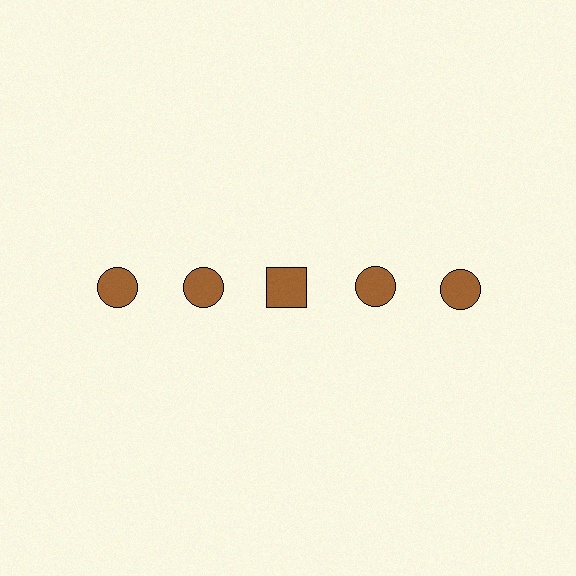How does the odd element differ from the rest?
It has a different shape: square instead of circle.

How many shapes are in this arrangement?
There are 5 shapes arranged in a grid pattern.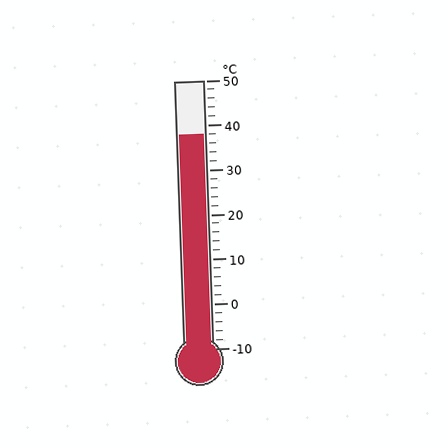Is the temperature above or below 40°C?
The temperature is below 40°C.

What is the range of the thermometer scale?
The thermometer scale ranges from -10°C to 50°C.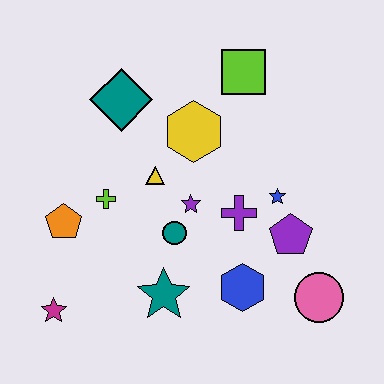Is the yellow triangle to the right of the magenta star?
Yes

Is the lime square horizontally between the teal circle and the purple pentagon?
Yes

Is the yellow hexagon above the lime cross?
Yes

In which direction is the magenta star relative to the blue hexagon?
The magenta star is to the left of the blue hexagon.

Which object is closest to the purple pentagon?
The blue star is closest to the purple pentagon.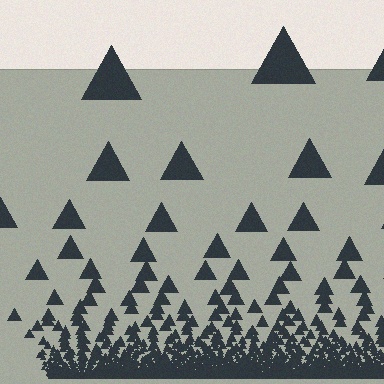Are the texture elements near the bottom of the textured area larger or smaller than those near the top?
Smaller. The gradient is inverted — elements near the bottom are smaller and denser.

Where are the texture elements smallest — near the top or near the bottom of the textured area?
Near the bottom.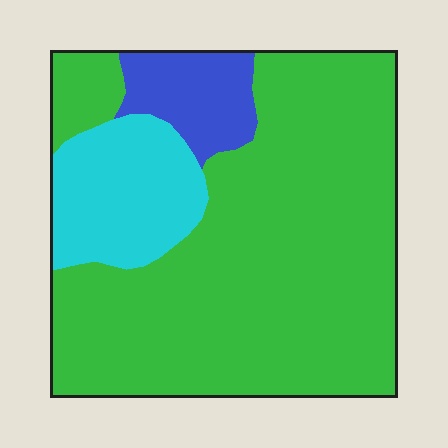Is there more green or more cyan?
Green.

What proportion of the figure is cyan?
Cyan covers about 15% of the figure.